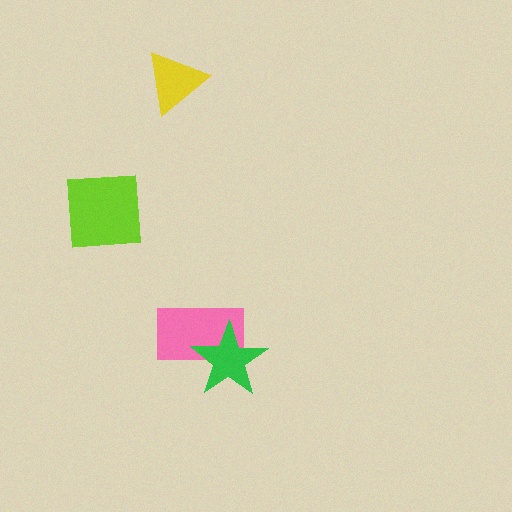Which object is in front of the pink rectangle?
The green star is in front of the pink rectangle.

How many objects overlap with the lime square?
0 objects overlap with the lime square.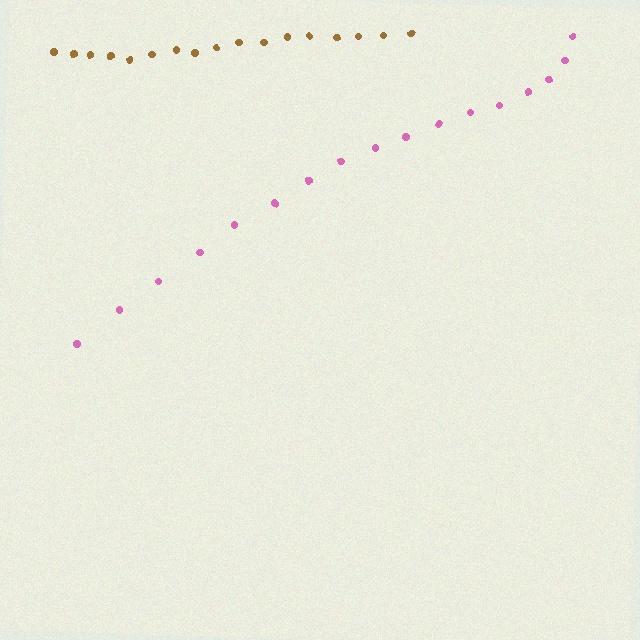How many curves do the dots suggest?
There are 2 distinct paths.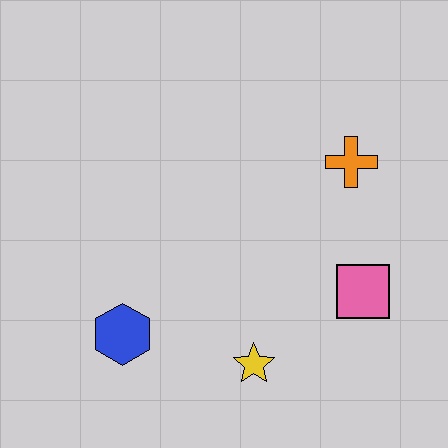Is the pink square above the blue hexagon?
Yes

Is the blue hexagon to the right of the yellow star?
No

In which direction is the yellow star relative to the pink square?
The yellow star is to the left of the pink square.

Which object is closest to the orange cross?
The pink square is closest to the orange cross.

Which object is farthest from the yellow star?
The orange cross is farthest from the yellow star.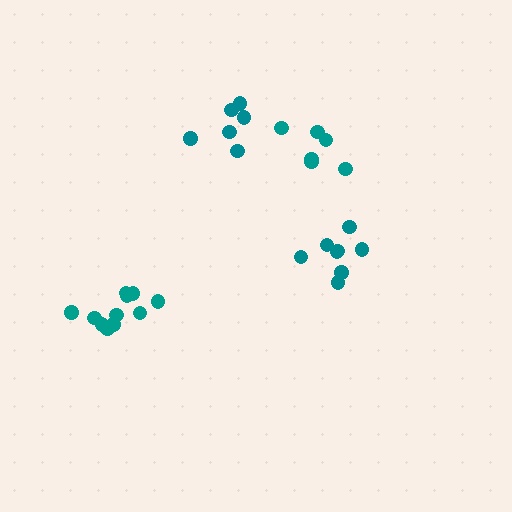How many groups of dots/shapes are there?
There are 4 groups.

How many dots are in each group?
Group 1: 11 dots, Group 2: 6 dots, Group 3: 8 dots, Group 4: 6 dots (31 total).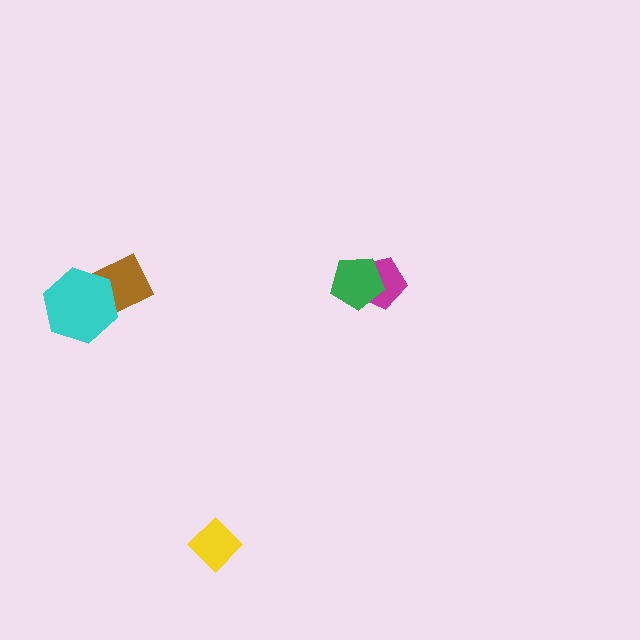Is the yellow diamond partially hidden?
No, no other shape covers it.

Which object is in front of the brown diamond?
The cyan hexagon is in front of the brown diamond.